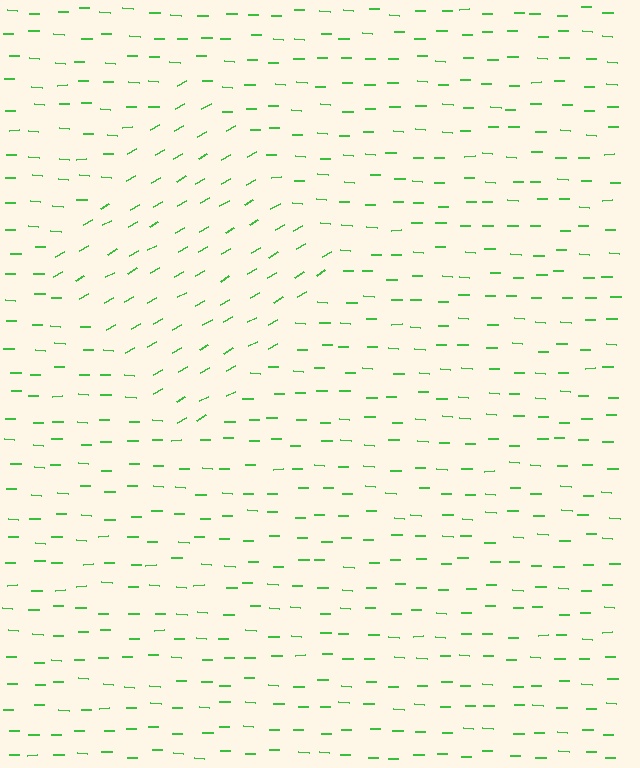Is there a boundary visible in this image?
Yes, there is a texture boundary formed by a change in line orientation.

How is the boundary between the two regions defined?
The boundary is defined purely by a change in line orientation (approximately 31 degrees difference). All lines are the same color and thickness.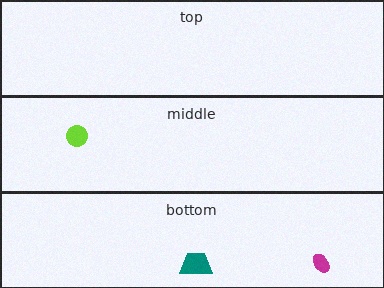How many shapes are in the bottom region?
2.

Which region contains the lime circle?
The middle region.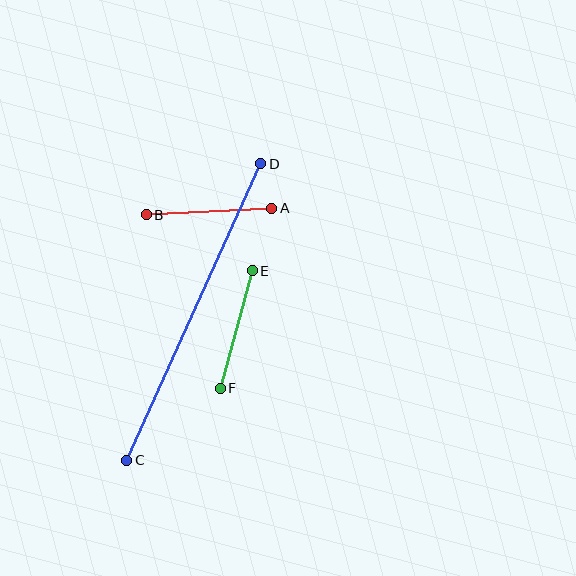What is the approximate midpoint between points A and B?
The midpoint is at approximately (209, 211) pixels.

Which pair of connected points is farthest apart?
Points C and D are farthest apart.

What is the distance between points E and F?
The distance is approximately 122 pixels.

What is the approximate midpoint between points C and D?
The midpoint is at approximately (194, 312) pixels.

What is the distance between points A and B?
The distance is approximately 126 pixels.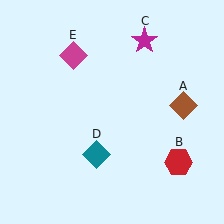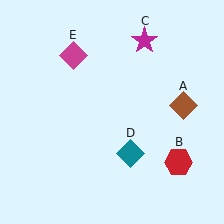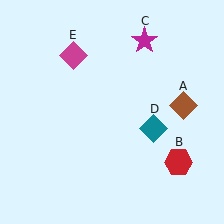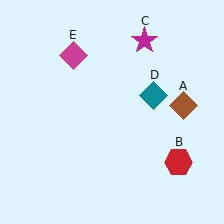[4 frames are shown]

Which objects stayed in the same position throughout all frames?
Brown diamond (object A) and red hexagon (object B) and magenta star (object C) and magenta diamond (object E) remained stationary.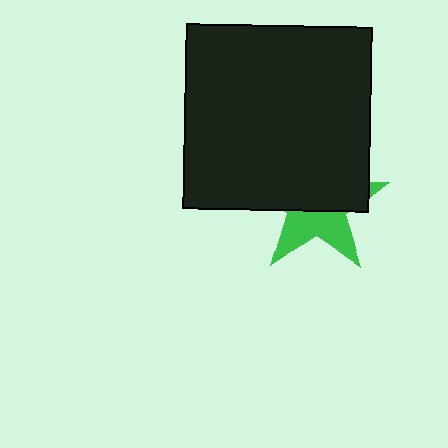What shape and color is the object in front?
The object in front is a black square.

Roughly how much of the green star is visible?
A small part of it is visible (roughly 42%).